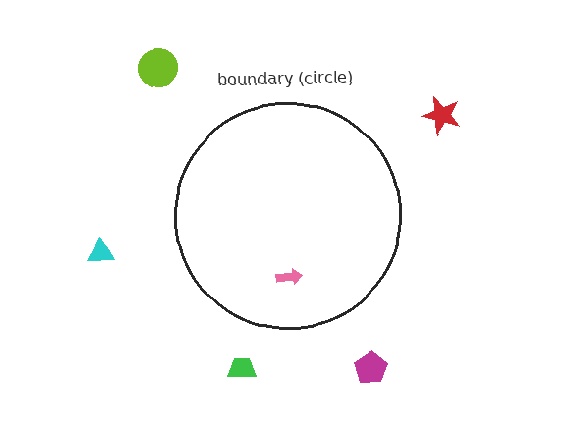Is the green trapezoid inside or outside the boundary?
Outside.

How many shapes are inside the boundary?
1 inside, 5 outside.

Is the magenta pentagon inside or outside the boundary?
Outside.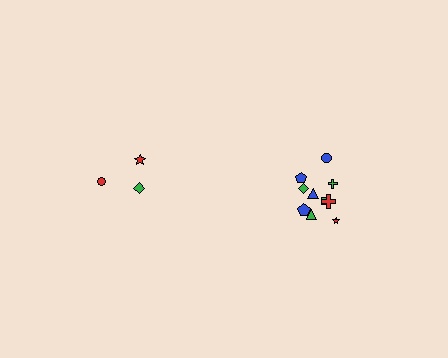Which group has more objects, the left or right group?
The right group.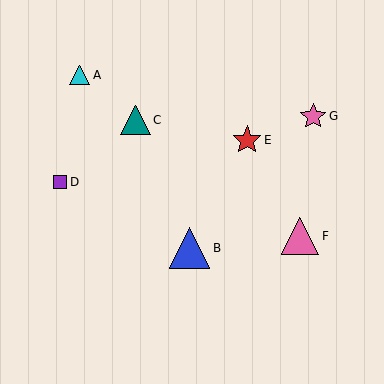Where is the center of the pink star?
The center of the pink star is at (313, 116).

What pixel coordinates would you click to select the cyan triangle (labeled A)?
Click at (80, 75) to select the cyan triangle A.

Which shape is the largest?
The blue triangle (labeled B) is the largest.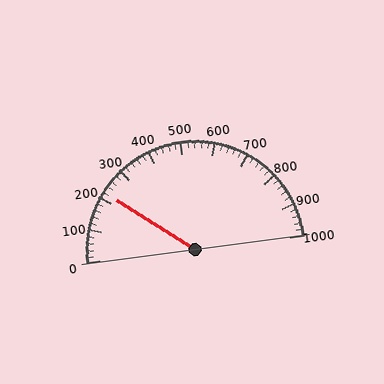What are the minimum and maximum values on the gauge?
The gauge ranges from 0 to 1000.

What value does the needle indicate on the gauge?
The needle indicates approximately 220.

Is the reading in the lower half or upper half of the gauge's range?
The reading is in the lower half of the range (0 to 1000).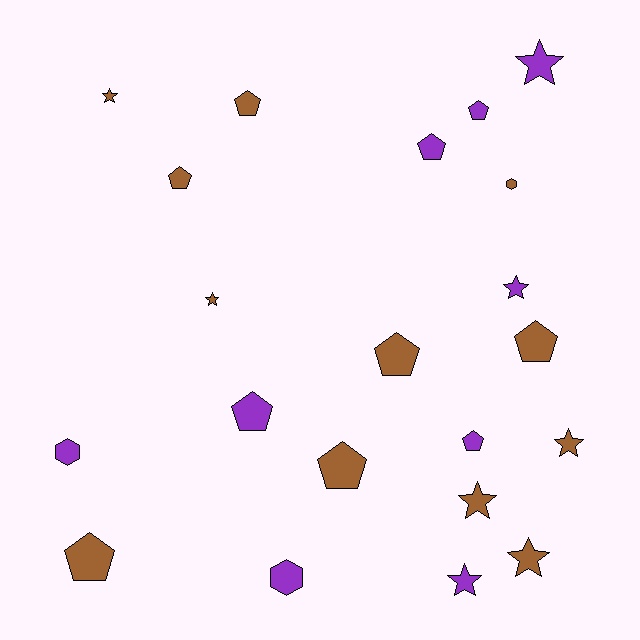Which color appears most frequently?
Brown, with 12 objects.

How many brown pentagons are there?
There are 6 brown pentagons.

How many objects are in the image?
There are 21 objects.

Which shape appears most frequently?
Pentagon, with 10 objects.